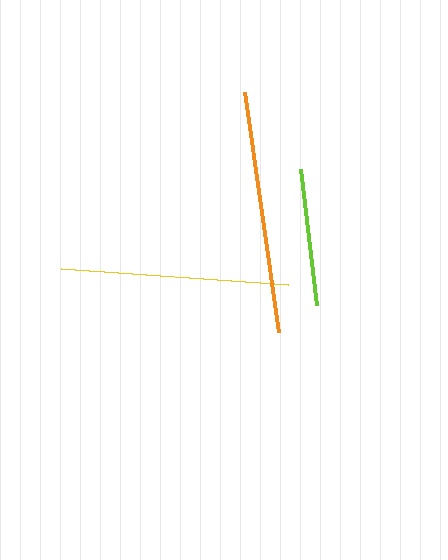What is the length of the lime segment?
The lime segment is approximately 137 pixels long.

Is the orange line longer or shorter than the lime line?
The orange line is longer than the lime line.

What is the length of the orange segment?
The orange segment is approximately 242 pixels long.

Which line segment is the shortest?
The lime line is the shortest at approximately 137 pixels.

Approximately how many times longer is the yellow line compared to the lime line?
The yellow line is approximately 1.7 times the length of the lime line.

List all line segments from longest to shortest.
From longest to shortest: orange, yellow, lime.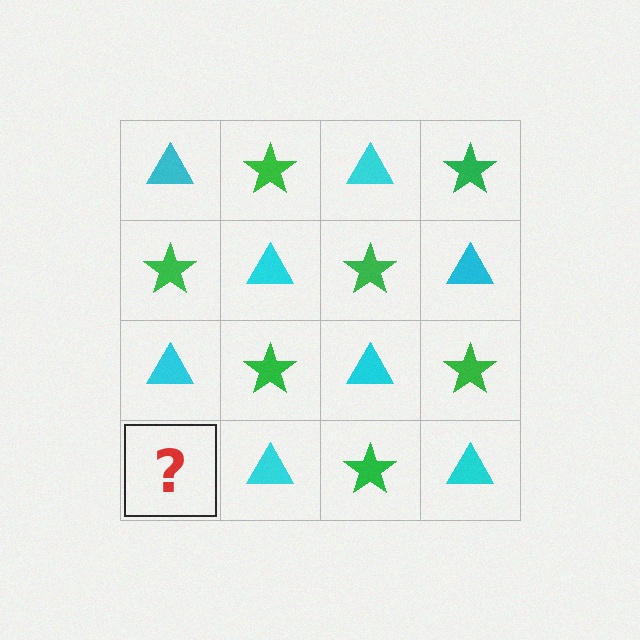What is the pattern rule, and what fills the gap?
The rule is that it alternates cyan triangle and green star in a checkerboard pattern. The gap should be filled with a green star.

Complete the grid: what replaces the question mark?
The question mark should be replaced with a green star.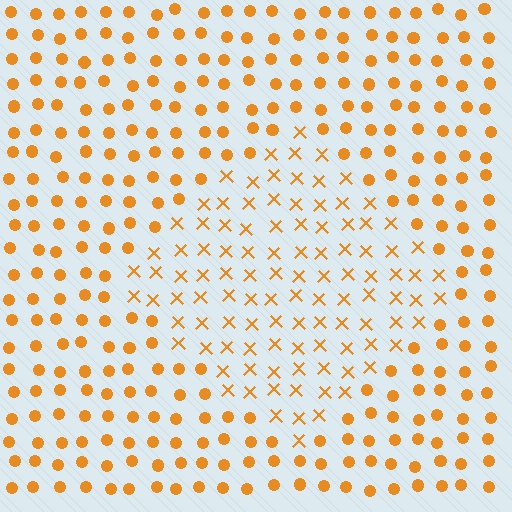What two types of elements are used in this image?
The image uses X marks inside the diamond region and circles outside it.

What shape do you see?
I see a diamond.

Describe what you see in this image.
The image is filled with small orange elements arranged in a uniform grid. A diamond-shaped region contains X marks, while the surrounding area contains circles. The boundary is defined purely by the change in element shape.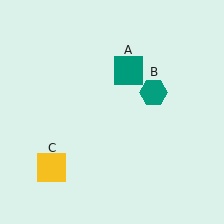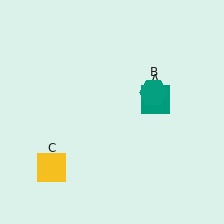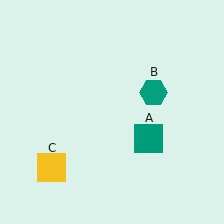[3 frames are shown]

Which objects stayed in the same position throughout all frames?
Teal hexagon (object B) and yellow square (object C) remained stationary.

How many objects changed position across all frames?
1 object changed position: teal square (object A).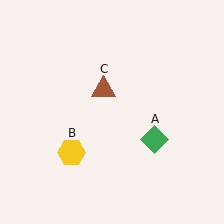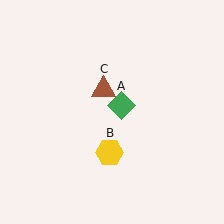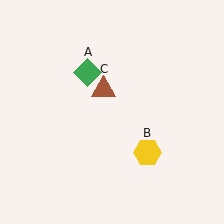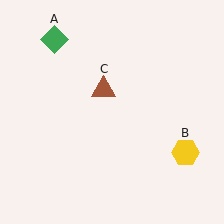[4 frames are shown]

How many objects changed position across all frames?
2 objects changed position: green diamond (object A), yellow hexagon (object B).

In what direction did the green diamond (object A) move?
The green diamond (object A) moved up and to the left.